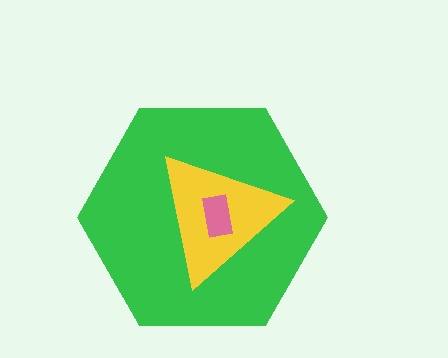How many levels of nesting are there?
3.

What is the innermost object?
The pink rectangle.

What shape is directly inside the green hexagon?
The yellow triangle.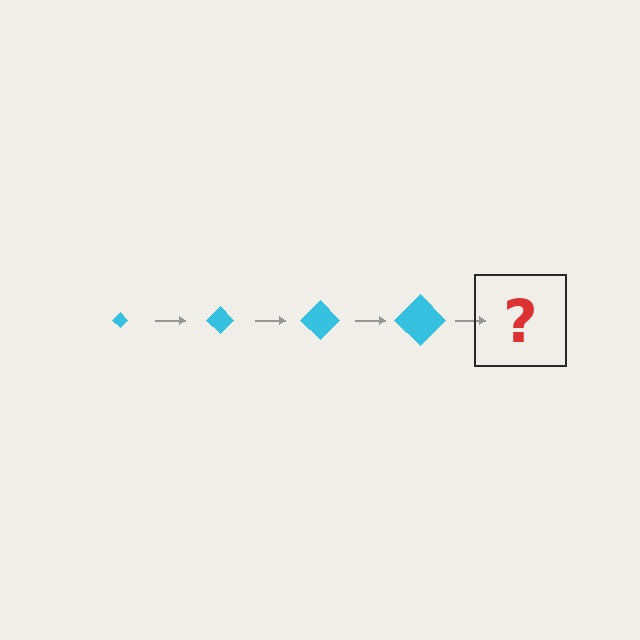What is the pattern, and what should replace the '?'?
The pattern is that the diamond gets progressively larger each step. The '?' should be a cyan diamond, larger than the previous one.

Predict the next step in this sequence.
The next step is a cyan diamond, larger than the previous one.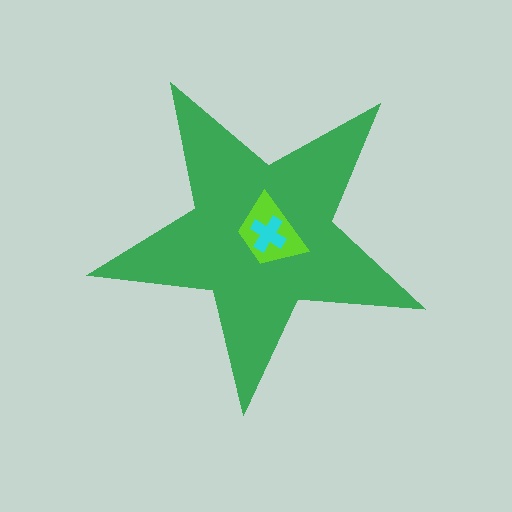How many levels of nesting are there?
3.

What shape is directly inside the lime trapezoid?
The cyan cross.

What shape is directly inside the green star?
The lime trapezoid.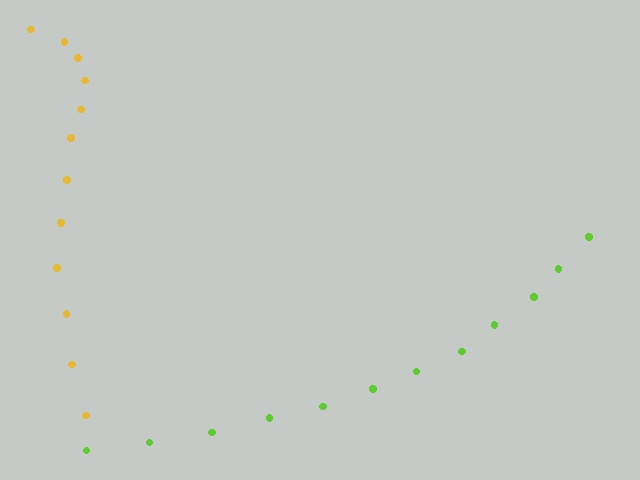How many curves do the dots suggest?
There are 2 distinct paths.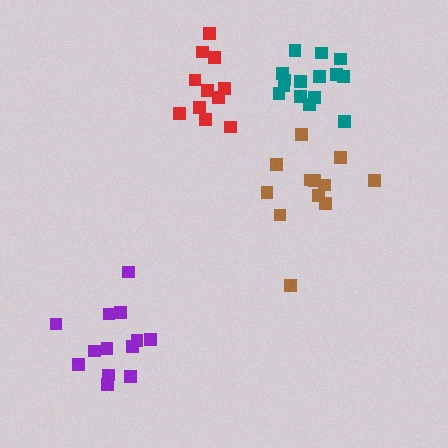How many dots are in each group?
Group 1: 12 dots, Group 2: 15 dots, Group 3: 11 dots, Group 4: 13 dots (51 total).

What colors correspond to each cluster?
The clusters are colored: brown, teal, red, purple.